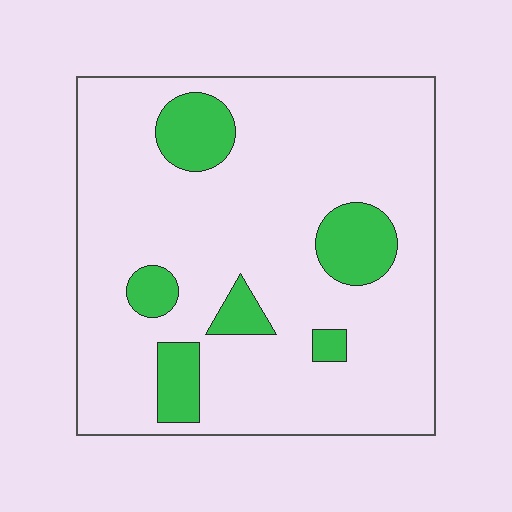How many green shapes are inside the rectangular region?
6.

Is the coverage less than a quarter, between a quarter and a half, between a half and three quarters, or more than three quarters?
Less than a quarter.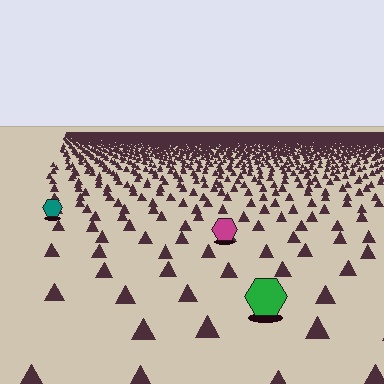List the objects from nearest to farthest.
From nearest to farthest: the green hexagon, the magenta hexagon, the teal hexagon.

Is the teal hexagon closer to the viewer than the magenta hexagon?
No. The magenta hexagon is closer — you can tell from the texture gradient: the ground texture is coarser near it.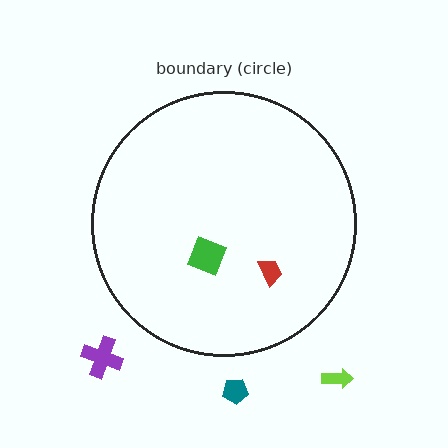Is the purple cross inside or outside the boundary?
Outside.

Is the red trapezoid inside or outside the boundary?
Inside.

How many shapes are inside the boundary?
2 inside, 3 outside.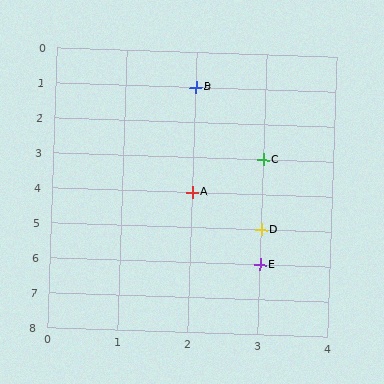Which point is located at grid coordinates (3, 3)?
Point C is at (3, 3).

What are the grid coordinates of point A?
Point A is at grid coordinates (2, 4).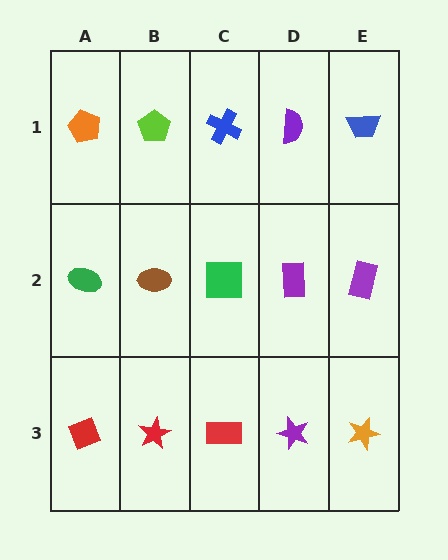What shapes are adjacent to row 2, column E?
A blue trapezoid (row 1, column E), an orange star (row 3, column E), a purple rectangle (row 2, column D).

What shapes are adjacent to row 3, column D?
A purple rectangle (row 2, column D), a red rectangle (row 3, column C), an orange star (row 3, column E).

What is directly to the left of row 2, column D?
A green square.